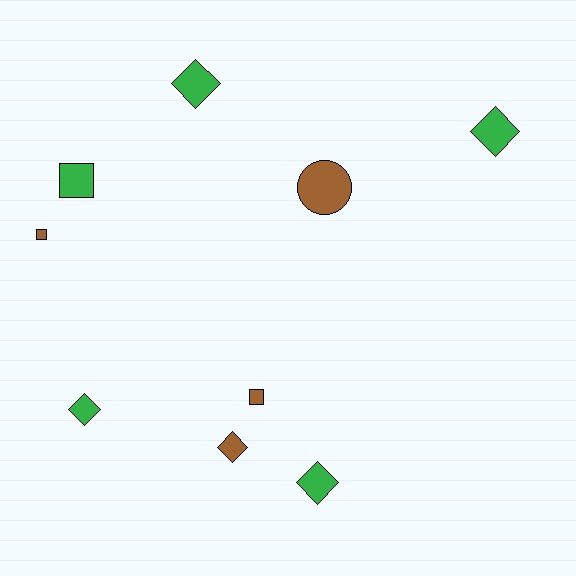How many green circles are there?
There are no green circles.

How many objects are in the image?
There are 9 objects.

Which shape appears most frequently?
Diamond, with 5 objects.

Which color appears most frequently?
Green, with 5 objects.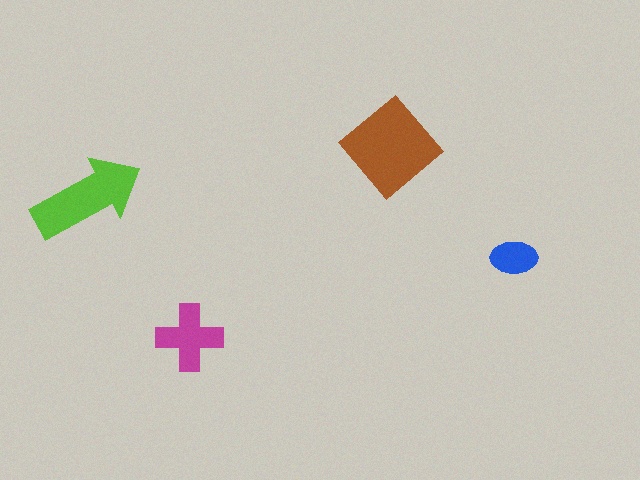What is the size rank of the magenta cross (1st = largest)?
3rd.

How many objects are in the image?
There are 4 objects in the image.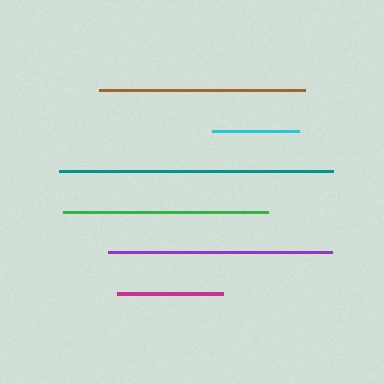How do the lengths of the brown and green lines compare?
The brown and green lines are approximately the same length.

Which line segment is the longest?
The teal line is the longest at approximately 274 pixels.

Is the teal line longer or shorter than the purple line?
The teal line is longer than the purple line.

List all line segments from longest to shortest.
From longest to shortest: teal, purple, brown, green, magenta, cyan.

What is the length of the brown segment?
The brown segment is approximately 206 pixels long.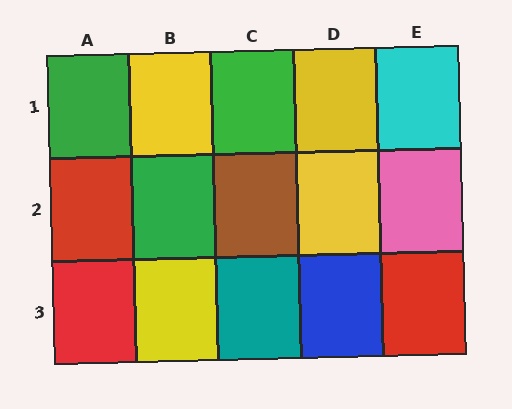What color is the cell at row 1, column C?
Green.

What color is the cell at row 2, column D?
Yellow.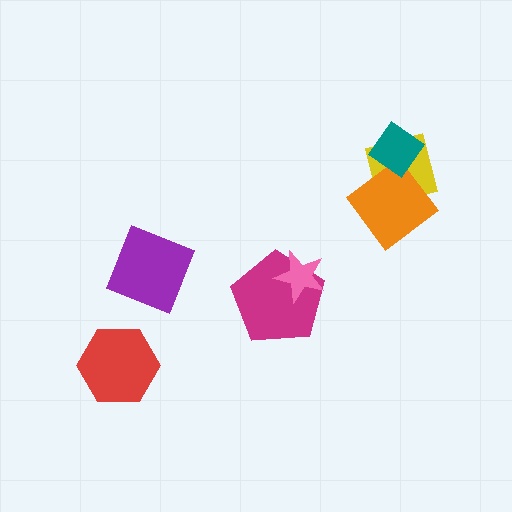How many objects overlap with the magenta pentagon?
1 object overlaps with the magenta pentagon.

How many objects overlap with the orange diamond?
2 objects overlap with the orange diamond.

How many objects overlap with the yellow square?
2 objects overlap with the yellow square.